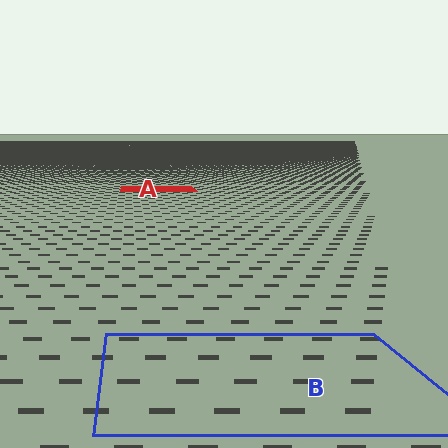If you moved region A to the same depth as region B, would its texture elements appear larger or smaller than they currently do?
They would appear larger. At a closer depth, the same texture elements are projected at a bigger on-screen size.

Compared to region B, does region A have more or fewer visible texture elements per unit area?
Region A has more texture elements per unit area — they are packed more densely because it is farther away.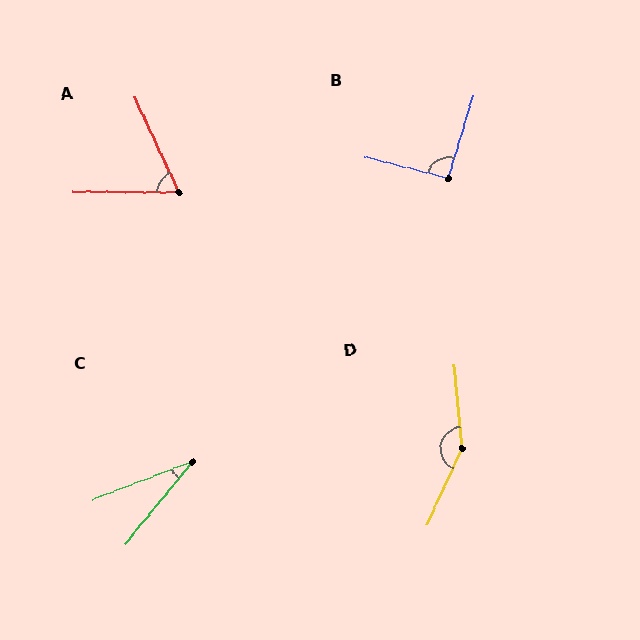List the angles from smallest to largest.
C (30°), A (65°), B (92°), D (150°).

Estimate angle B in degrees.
Approximately 92 degrees.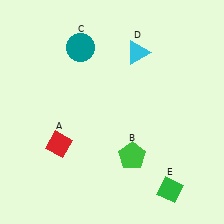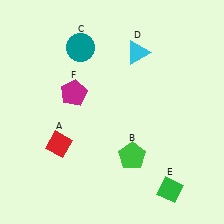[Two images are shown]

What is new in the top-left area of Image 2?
A magenta pentagon (F) was added in the top-left area of Image 2.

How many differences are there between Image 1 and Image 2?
There is 1 difference between the two images.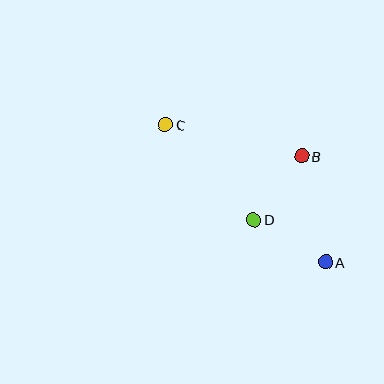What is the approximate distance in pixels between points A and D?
The distance between A and D is approximately 83 pixels.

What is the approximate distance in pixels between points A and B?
The distance between A and B is approximately 109 pixels.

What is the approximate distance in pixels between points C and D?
The distance between C and D is approximately 130 pixels.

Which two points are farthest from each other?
Points A and C are farthest from each other.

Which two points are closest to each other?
Points B and D are closest to each other.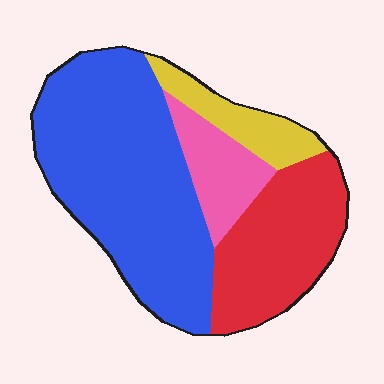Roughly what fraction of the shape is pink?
Pink covers around 10% of the shape.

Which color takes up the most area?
Blue, at roughly 50%.